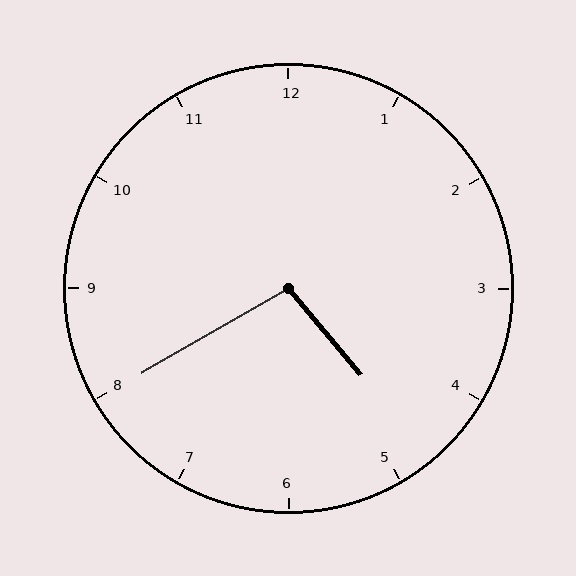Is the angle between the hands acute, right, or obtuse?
It is obtuse.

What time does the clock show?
4:40.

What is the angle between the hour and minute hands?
Approximately 100 degrees.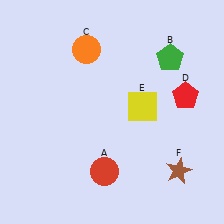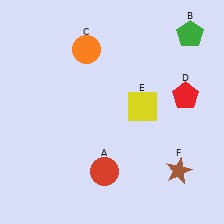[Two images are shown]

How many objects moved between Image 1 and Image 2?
1 object moved between the two images.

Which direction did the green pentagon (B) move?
The green pentagon (B) moved up.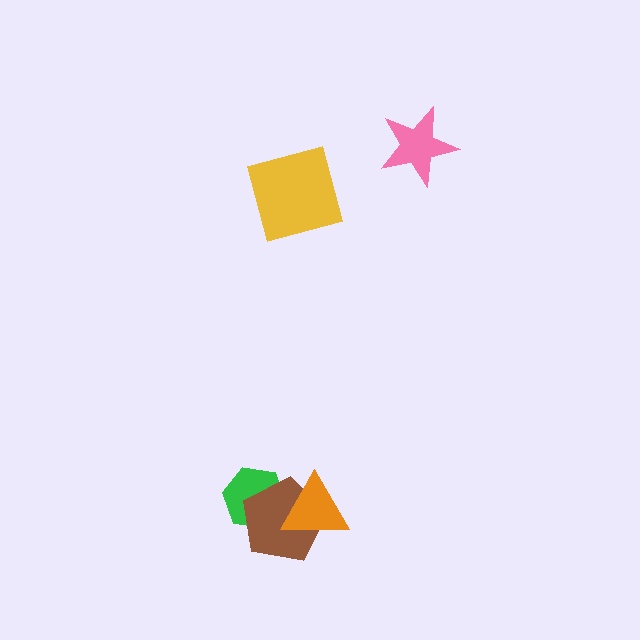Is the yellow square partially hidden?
No, no other shape covers it.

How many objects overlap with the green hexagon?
2 objects overlap with the green hexagon.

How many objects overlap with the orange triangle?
2 objects overlap with the orange triangle.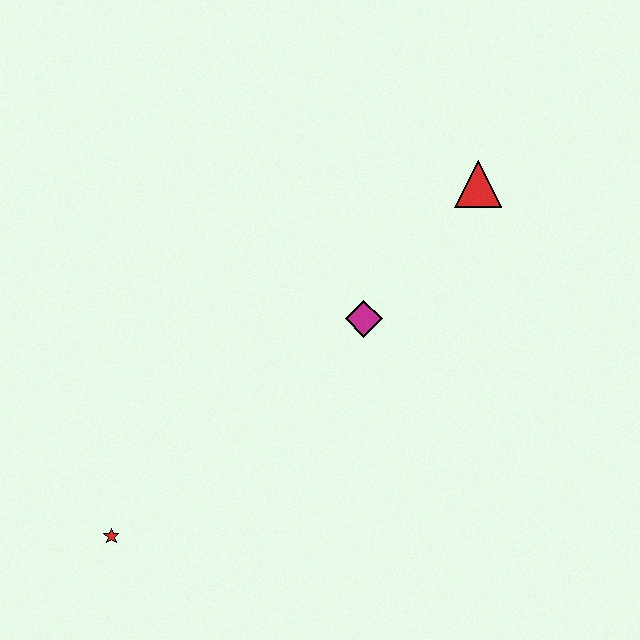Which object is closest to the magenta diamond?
The red triangle is closest to the magenta diamond.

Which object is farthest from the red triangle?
The red star is farthest from the red triangle.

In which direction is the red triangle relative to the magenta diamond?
The red triangle is above the magenta diamond.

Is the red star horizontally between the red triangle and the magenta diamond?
No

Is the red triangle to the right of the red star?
Yes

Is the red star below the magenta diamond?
Yes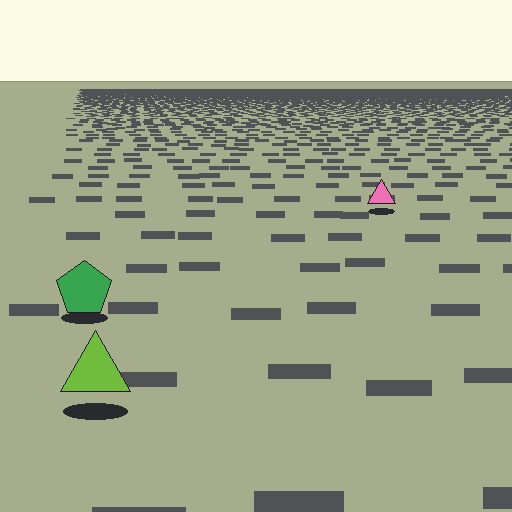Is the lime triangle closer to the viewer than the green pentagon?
Yes. The lime triangle is closer — you can tell from the texture gradient: the ground texture is coarser near it.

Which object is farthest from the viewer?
The pink triangle is farthest from the viewer. It appears smaller and the ground texture around it is denser.